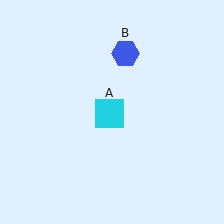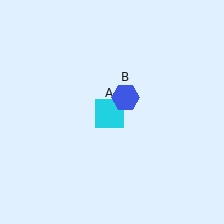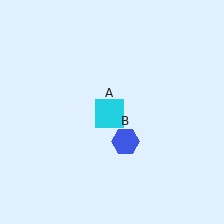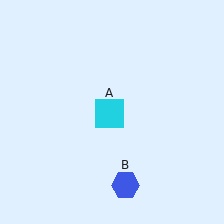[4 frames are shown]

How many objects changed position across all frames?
1 object changed position: blue hexagon (object B).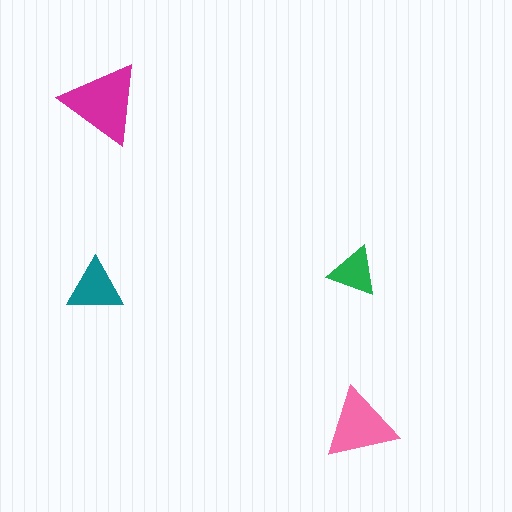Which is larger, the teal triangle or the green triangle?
The teal one.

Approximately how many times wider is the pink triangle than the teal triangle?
About 1.5 times wider.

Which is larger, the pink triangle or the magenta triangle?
The magenta one.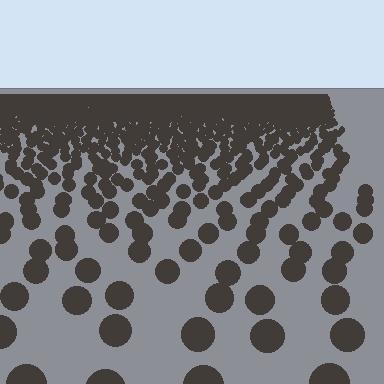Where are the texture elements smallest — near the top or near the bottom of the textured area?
Near the top.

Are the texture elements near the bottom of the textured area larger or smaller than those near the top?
Larger. Near the bottom, elements are closer to the viewer and appear at a bigger on-screen size.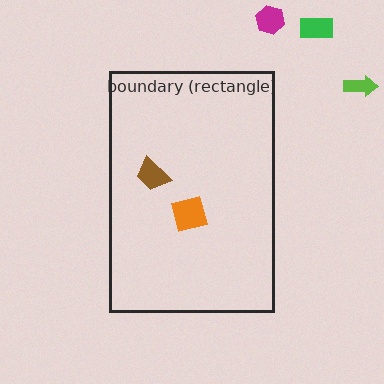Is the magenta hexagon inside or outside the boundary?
Outside.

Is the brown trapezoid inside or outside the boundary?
Inside.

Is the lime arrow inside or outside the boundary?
Outside.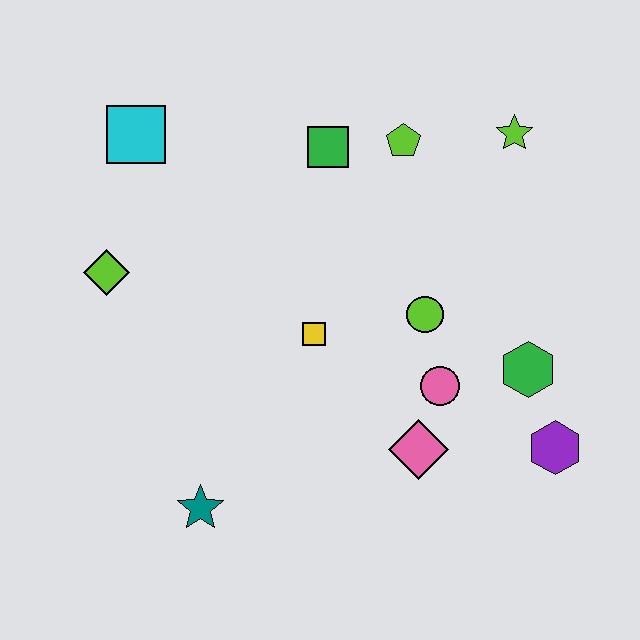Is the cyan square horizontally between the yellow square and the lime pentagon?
No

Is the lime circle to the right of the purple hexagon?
No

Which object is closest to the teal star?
The yellow square is closest to the teal star.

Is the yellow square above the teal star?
Yes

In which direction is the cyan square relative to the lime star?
The cyan square is to the left of the lime star.